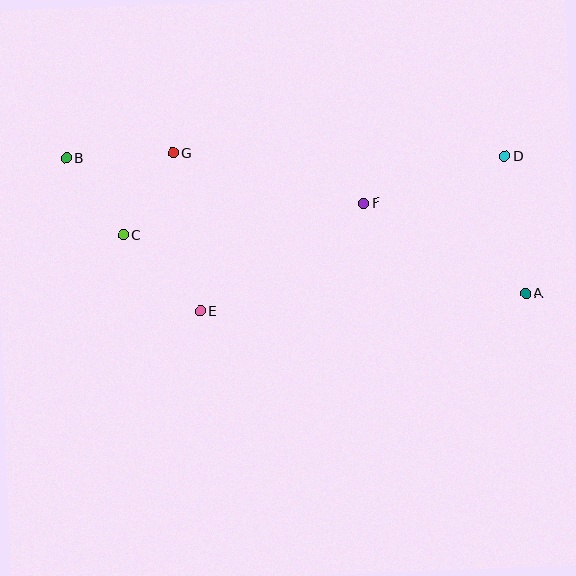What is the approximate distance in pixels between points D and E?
The distance between D and E is approximately 342 pixels.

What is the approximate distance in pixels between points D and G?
The distance between D and G is approximately 332 pixels.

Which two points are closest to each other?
Points B and C are closest to each other.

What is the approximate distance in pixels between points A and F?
The distance between A and F is approximately 186 pixels.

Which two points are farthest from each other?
Points A and B are farthest from each other.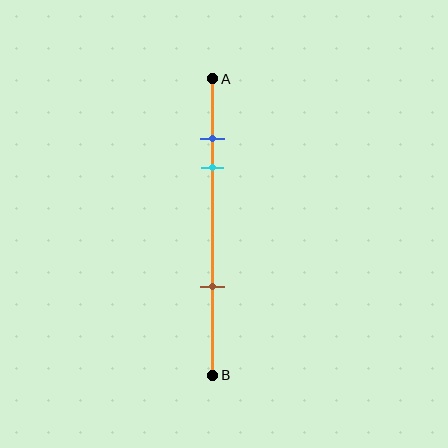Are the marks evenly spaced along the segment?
No, the marks are not evenly spaced.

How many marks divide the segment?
There are 3 marks dividing the segment.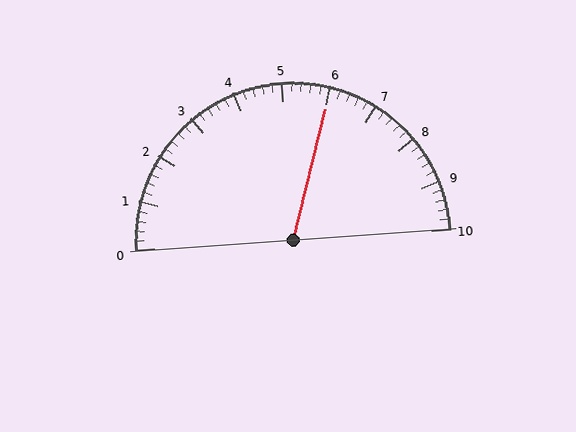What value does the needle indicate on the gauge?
The needle indicates approximately 6.0.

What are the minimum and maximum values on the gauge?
The gauge ranges from 0 to 10.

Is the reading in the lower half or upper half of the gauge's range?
The reading is in the upper half of the range (0 to 10).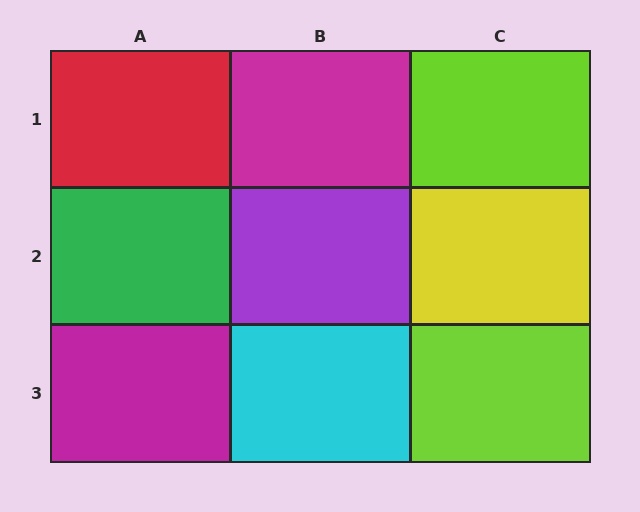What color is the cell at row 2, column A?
Green.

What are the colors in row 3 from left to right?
Magenta, cyan, lime.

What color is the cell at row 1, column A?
Red.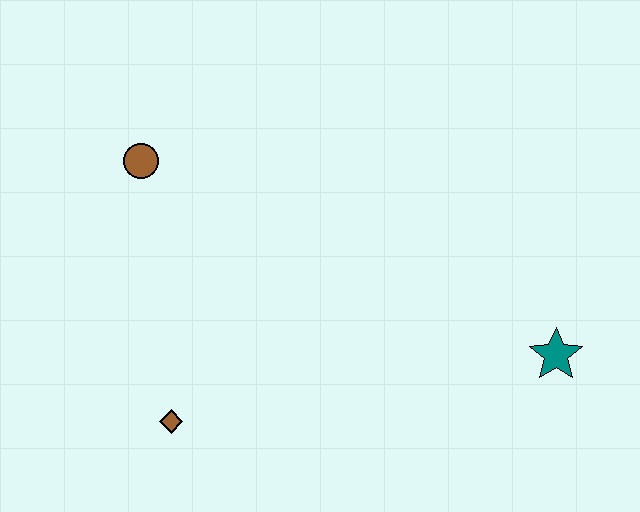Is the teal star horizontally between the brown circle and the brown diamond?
No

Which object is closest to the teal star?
The brown diamond is closest to the teal star.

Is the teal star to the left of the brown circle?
No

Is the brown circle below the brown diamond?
No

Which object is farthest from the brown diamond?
The teal star is farthest from the brown diamond.